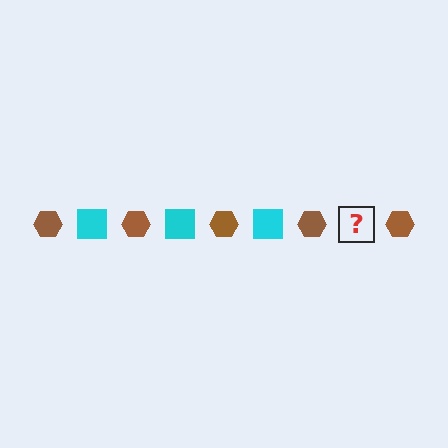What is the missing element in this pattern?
The missing element is a cyan square.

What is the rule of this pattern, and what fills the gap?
The rule is that the pattern alternates between brown hexagon and cyan square. The gap should be filled with a cyan square.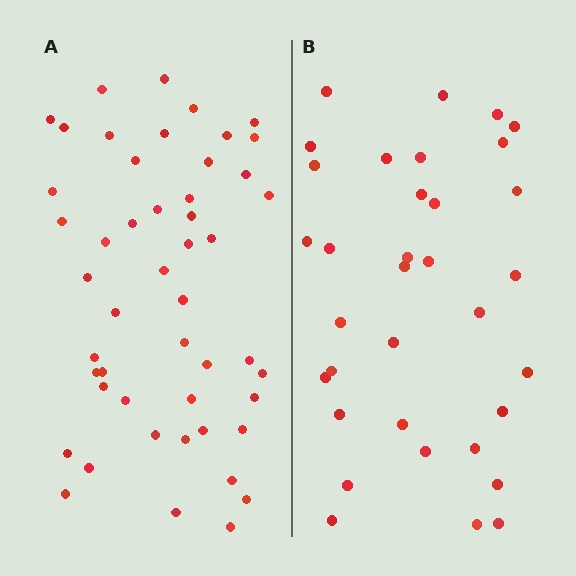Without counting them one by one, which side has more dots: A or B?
Region A (the left region) has more dots.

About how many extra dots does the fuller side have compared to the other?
Region A has approximately 15 more dots than region B.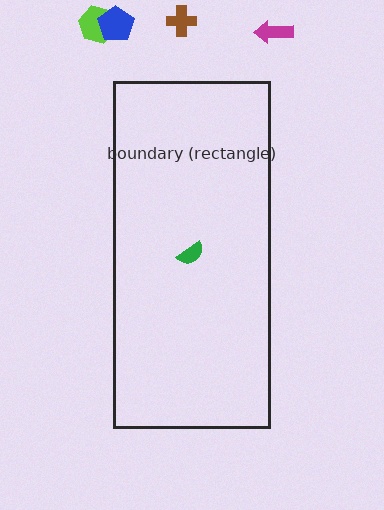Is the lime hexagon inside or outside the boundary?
Outside.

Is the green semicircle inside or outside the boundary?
Inside.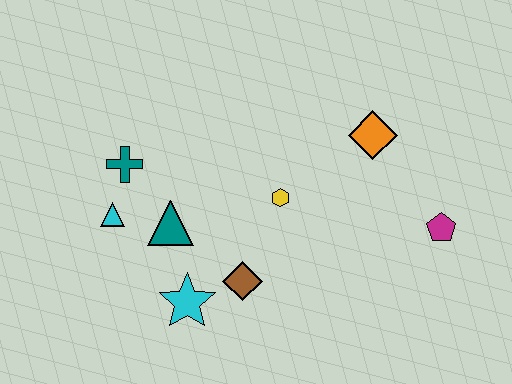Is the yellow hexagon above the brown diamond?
Yes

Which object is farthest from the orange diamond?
The cyan triangle is farthest from the orange diamond.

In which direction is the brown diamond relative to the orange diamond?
The brown diamond is below the orange diamond.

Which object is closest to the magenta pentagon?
The orange diamond is closest to the magenta pentagon.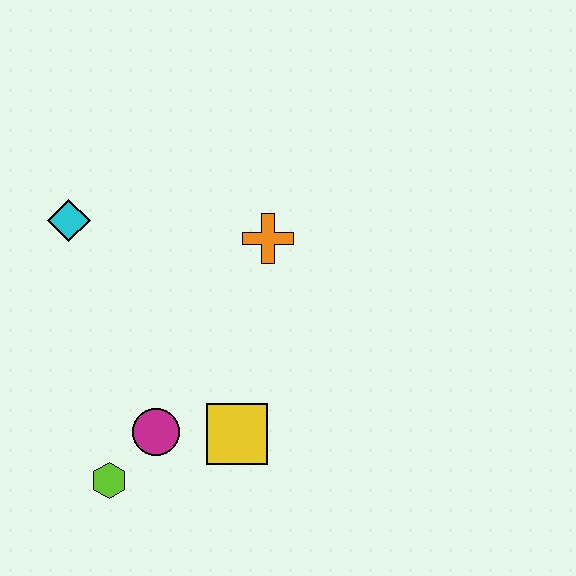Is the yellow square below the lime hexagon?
No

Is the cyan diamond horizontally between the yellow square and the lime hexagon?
No